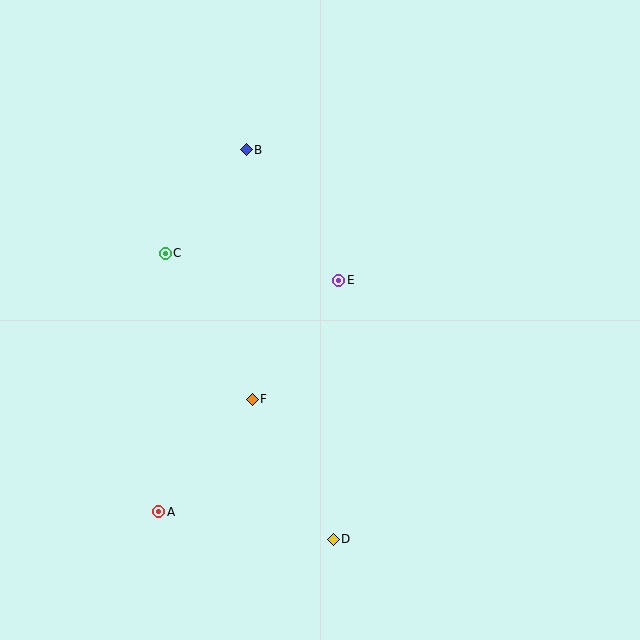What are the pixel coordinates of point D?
Point D is at (333, 539).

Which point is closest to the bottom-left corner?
Point A is closest to the bottom-left corner.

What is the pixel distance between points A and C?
The distance between A and C is 258 pixels.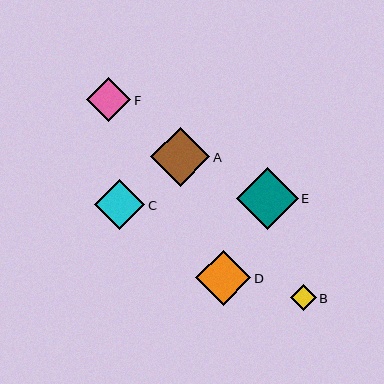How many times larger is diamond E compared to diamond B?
Diamond E is approximately 2.4 times the size of diamond B.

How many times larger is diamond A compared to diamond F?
Diamond A is approximately 1.3 times the size of diamond F.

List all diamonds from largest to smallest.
From largest to smallest: E, A, D, C, F, B.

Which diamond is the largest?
Diamond E is the largest with a size of approximately 62 pixels.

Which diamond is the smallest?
Diamond B is the smallest with a size of approximately 26 pixels.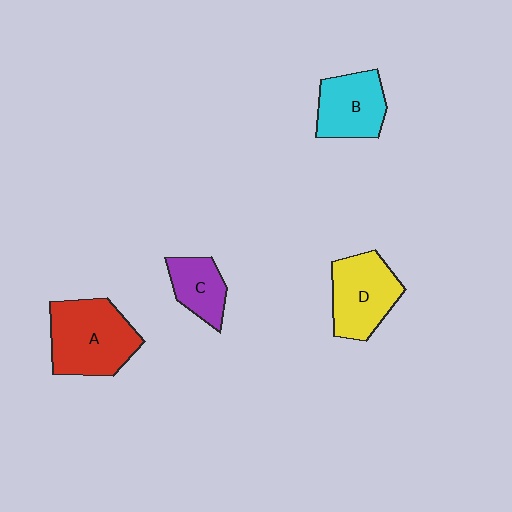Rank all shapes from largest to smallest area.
From largest to smallest: A (red), D (yellow), B (cyan), C (purple).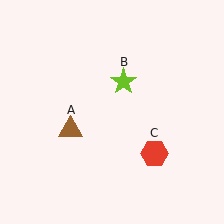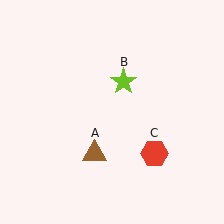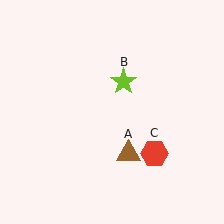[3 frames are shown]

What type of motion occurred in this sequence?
The brown triangle (object A) rotated counterclockwise around the center of the scene.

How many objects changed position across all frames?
1 object changed position: brown triangle (object A).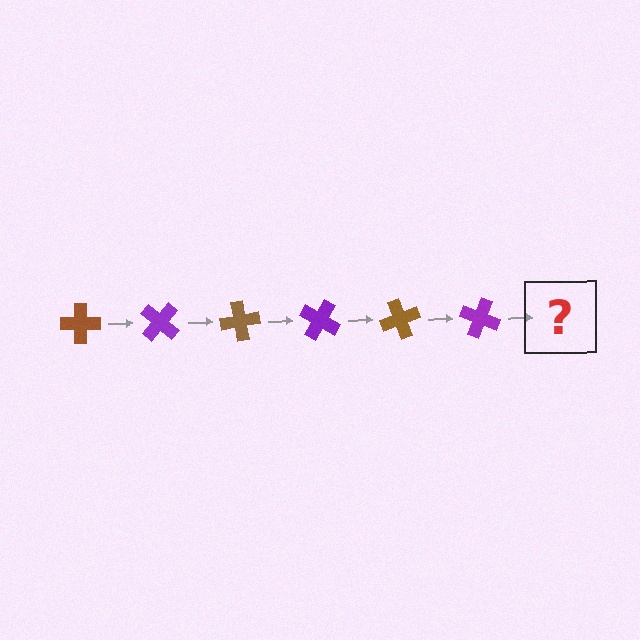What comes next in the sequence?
The next element should be a brown cross, rotated 240 degrees from the start.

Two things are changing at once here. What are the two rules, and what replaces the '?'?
The two rules are that it rotates 40 degrees each step and the color cycles through brown and purple. The '?' should be a brown cross, rotated 240 degrees from the start.